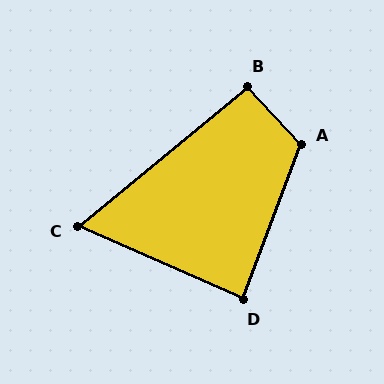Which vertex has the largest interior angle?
A, at approximately 117 degrees.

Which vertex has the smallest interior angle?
C, at approximately 63 degrees.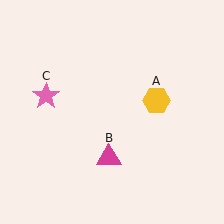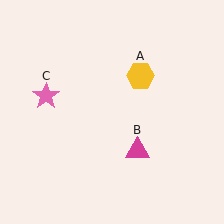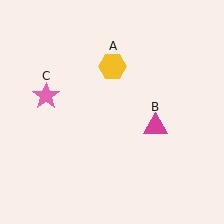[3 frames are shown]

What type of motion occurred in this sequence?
The yellow hexagon (object A), magenta triangle (object B) rotated counterclockwise around the center of the scene.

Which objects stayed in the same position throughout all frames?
Pink star (object C) remained stationary.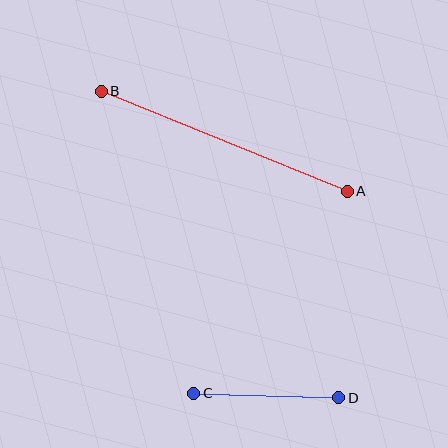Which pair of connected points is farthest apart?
Points A and B are farthest apart.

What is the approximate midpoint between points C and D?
The midpoint is at approximately (266, 395) pixels.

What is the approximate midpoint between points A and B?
The midpoint is at approximately (224, 141) pixels.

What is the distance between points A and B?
The distance is approximately 266 pixels.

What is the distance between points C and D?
The distance is approximately 146 pixels.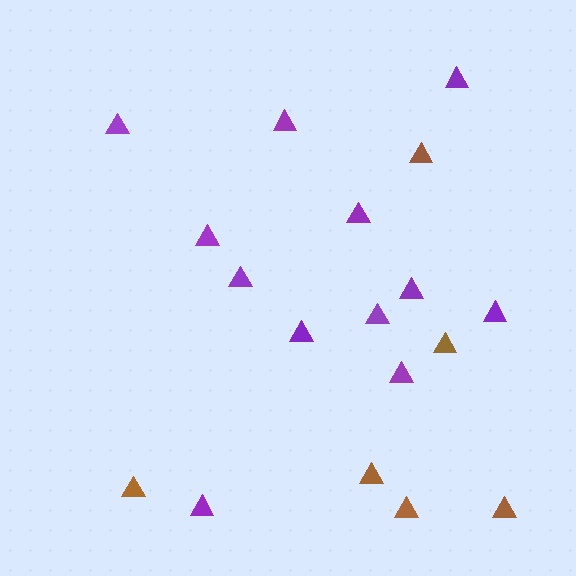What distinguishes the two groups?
There are 2 groups: one group of purple triangles (12) and one group of brown triangles (6).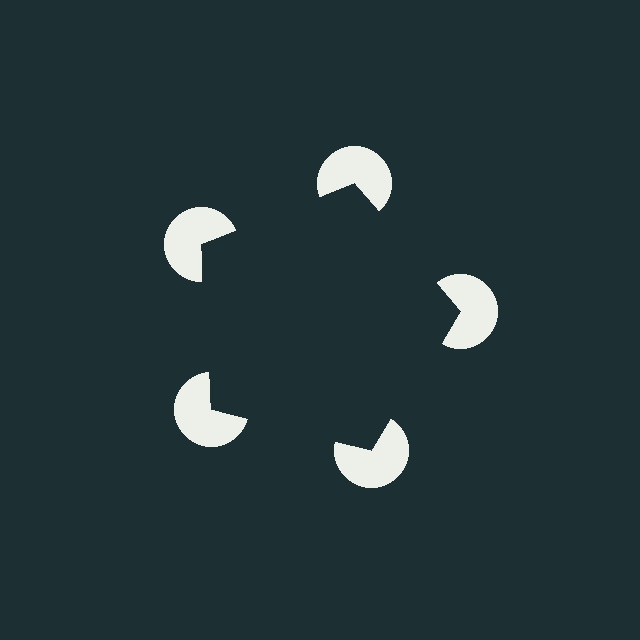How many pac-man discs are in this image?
There are 5 — one at each vertex of the illusory pentagon.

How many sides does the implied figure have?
5 sides.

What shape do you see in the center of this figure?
An illusory pentagon — its edges are inferred from the aligned wedge cuts in the pac-man discs, not physically drawn.